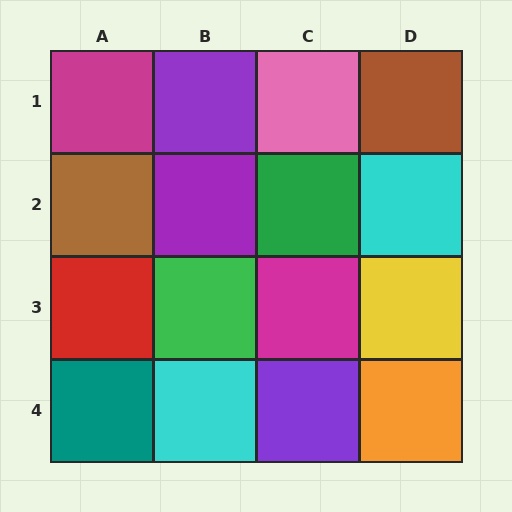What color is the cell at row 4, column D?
Orange.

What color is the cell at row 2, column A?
Brown.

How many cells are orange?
1 cell is orange.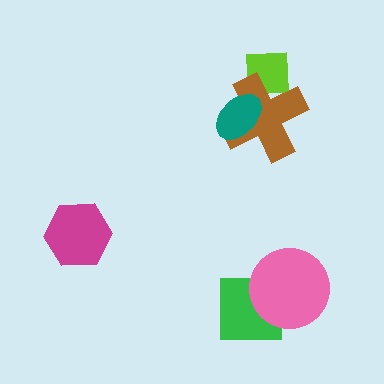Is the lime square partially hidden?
Yes, it is partially covered by another shape.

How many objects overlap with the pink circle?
1 object overlaps with the pink circle.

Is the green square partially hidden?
Yes, it is partially covered by another shape.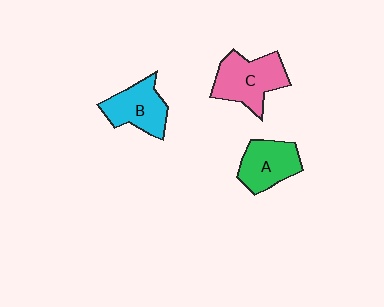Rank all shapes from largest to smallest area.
From largest to smallest: C (pink), B (cyan), A (green).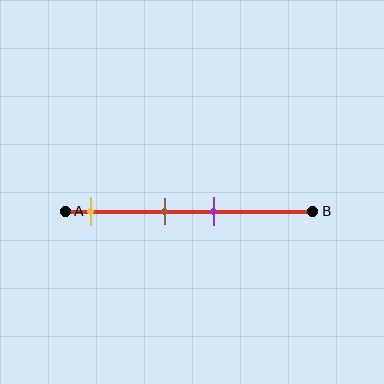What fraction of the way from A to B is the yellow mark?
The yellow mark is approximately 10% (0.1) of the way from A to B.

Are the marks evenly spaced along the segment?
No, the marks are not evenly spaced.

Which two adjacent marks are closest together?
The brown and purple marks are the closest adjacent pair.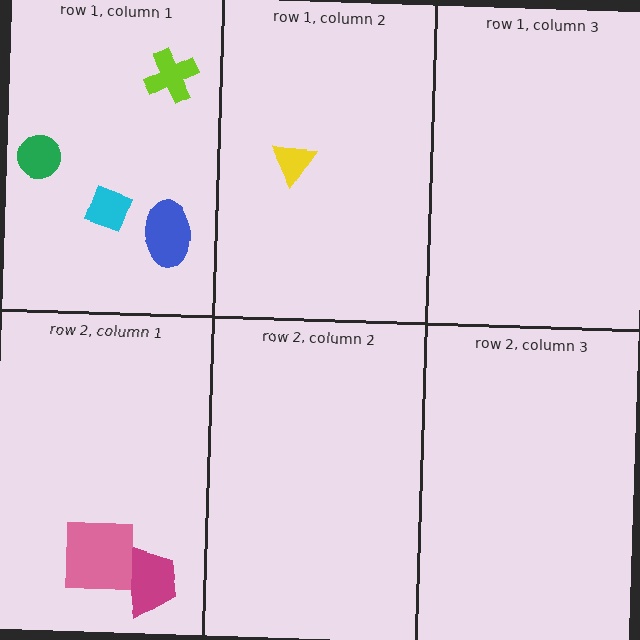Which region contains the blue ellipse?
The row 1, column 1 region.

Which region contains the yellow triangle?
The row 1, column 2 region.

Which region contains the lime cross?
The row 1, column 1 region.